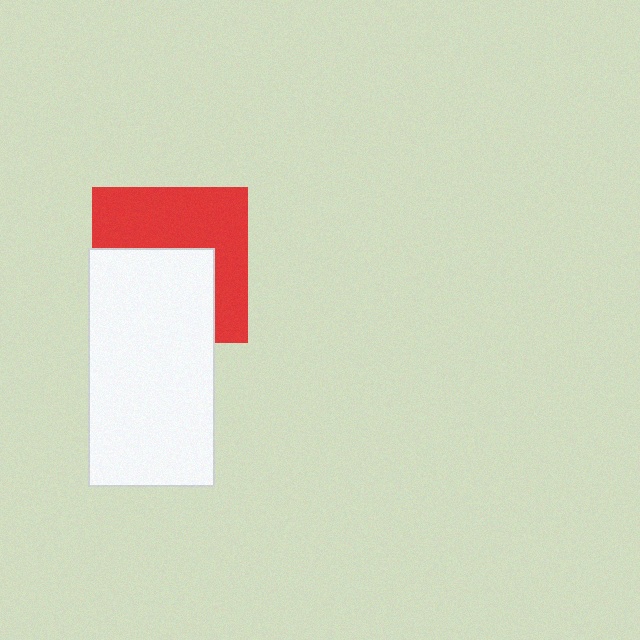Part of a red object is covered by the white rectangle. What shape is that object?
It is a square.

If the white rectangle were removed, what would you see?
You would see the complete red square.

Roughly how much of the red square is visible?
About half of it is visible (roughly 51%).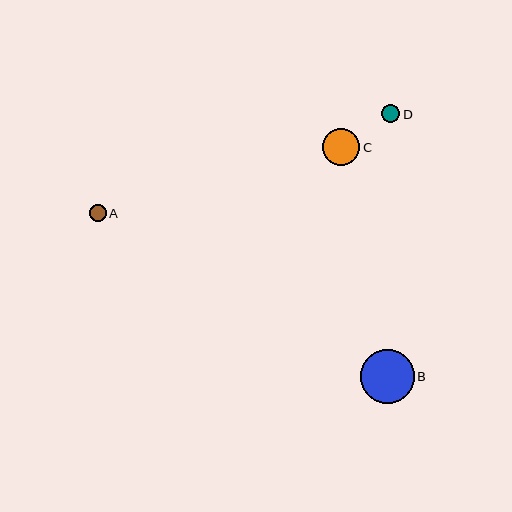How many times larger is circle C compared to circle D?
Circle C is approximately 2.0 times the size of circle D.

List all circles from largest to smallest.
From largest to smallest: B, C, D, A.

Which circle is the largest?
Circle B is the largest with a size of approximately 54 pixels.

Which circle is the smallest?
Circle A is the smallest with a size of approximately 17 pixels.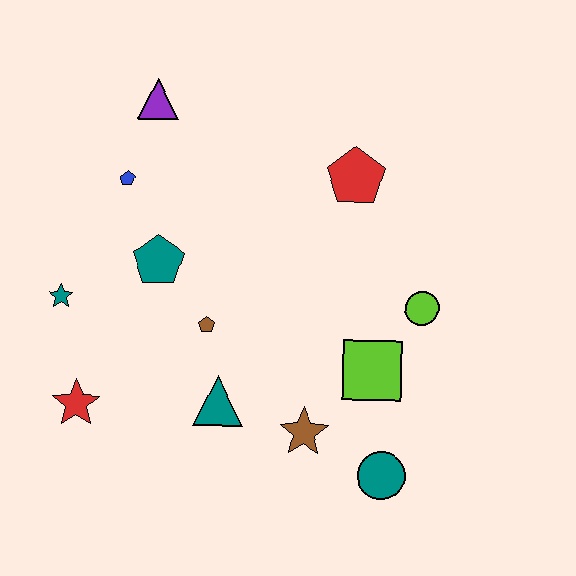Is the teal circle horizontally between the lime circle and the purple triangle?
Yes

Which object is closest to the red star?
The teal star is closest to the red star.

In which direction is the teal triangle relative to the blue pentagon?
The teal triangle is below the blue pentagon.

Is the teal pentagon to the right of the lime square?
No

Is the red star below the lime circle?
Yes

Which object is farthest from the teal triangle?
The purple triangle is farthest from the teal triangle.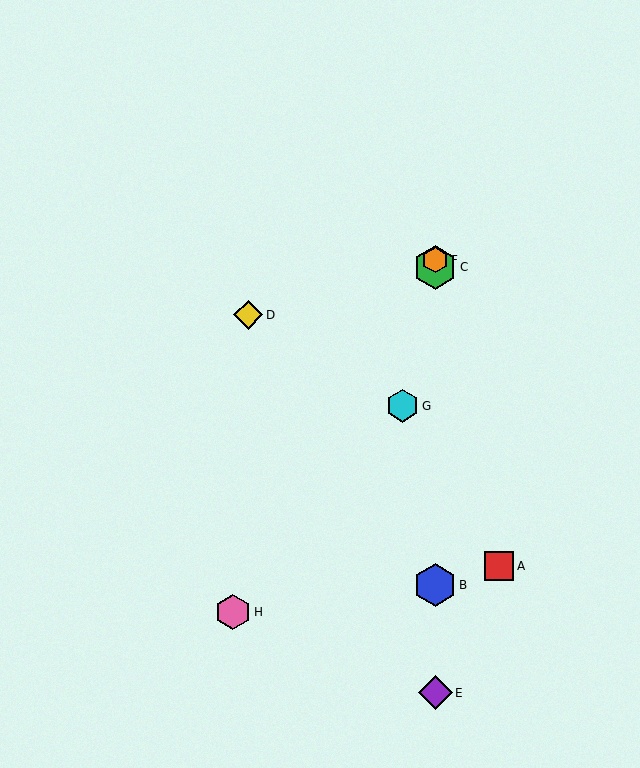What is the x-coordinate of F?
Object F is at x≈435.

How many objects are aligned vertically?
4 objects (B, C, E, F) are aligned vertically.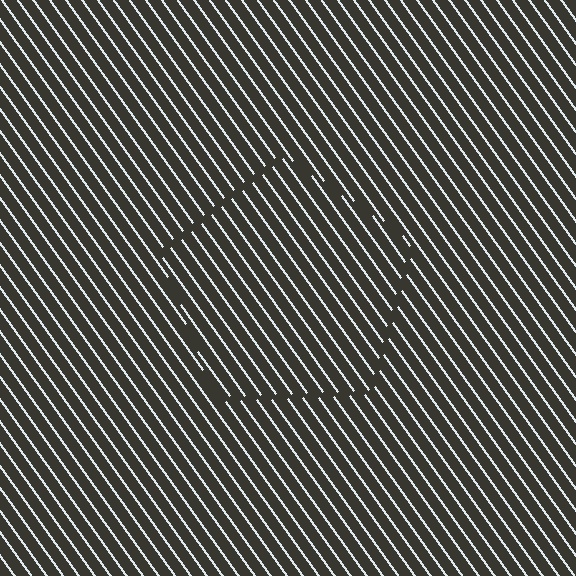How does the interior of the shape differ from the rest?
The interior of the shape contains the same grating, shifted by half a period — the contour is defined by the phase discontinuity where line-ends from the inner and outer gratings abut.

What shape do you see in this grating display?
An illusory pentagon. The interior of the shape contains the same grating, shifted by half a period — the contour is defined by the phase discontinuity where line-ends from the inner and outer gratings abut.